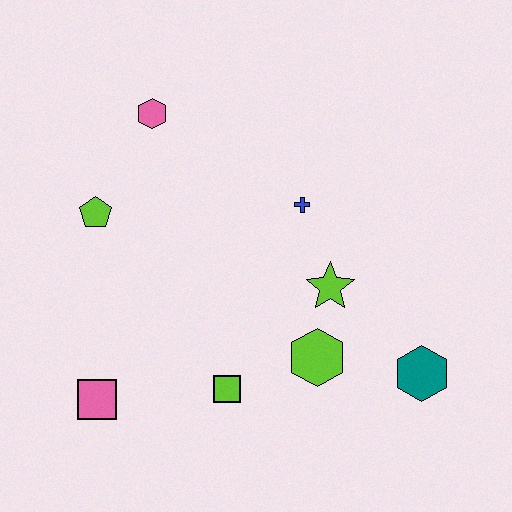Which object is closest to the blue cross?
The lime star is closest to the blue cross.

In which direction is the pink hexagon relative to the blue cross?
The pink hexagon is to the left of the blue cross.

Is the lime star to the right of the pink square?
Yes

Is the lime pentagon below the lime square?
No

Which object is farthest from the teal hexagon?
The pink hexagon is farthest from the teal hexagon.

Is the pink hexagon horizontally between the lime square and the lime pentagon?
Yes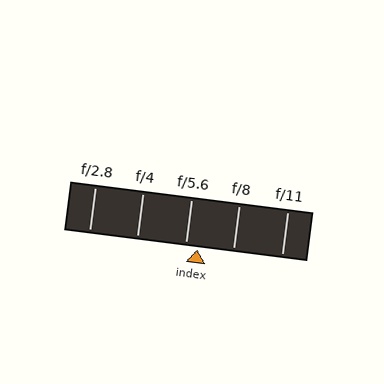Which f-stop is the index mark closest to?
The index mark is closest to f/5.6.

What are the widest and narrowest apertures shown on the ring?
The widest aperture shown is f/2.8 and the narrowest is f/11.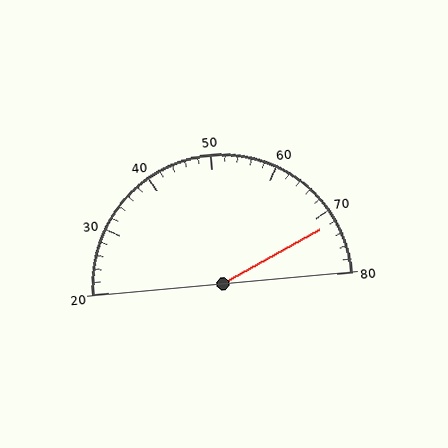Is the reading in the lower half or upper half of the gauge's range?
The reading is in the upper half of the range (20 to 80).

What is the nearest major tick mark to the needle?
The nearest major tick mark is 70.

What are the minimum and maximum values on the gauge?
The gauge ranges from 20 to 80.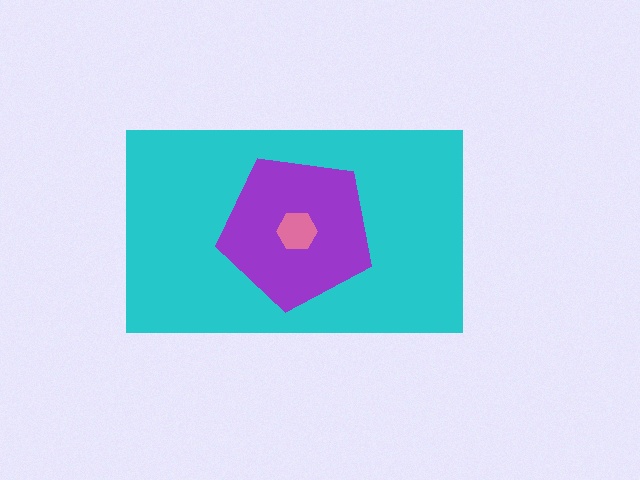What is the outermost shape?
The cyan rectangle.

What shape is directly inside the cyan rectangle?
The purple pentagon.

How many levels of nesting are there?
3.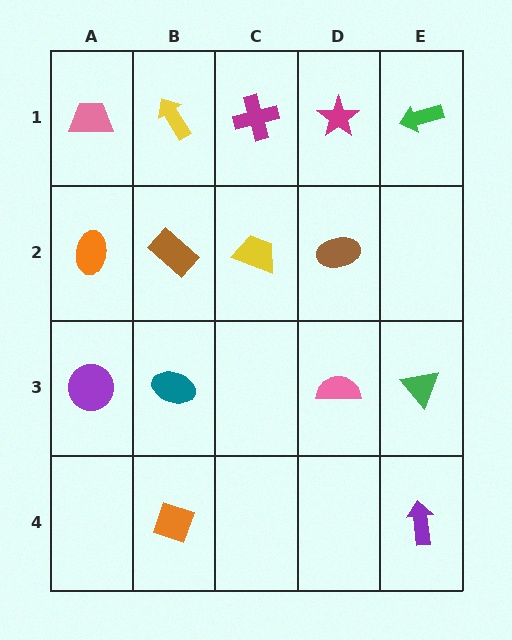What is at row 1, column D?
A magenta star.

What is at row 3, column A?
A purple circle.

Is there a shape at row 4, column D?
No, that cell is empty.